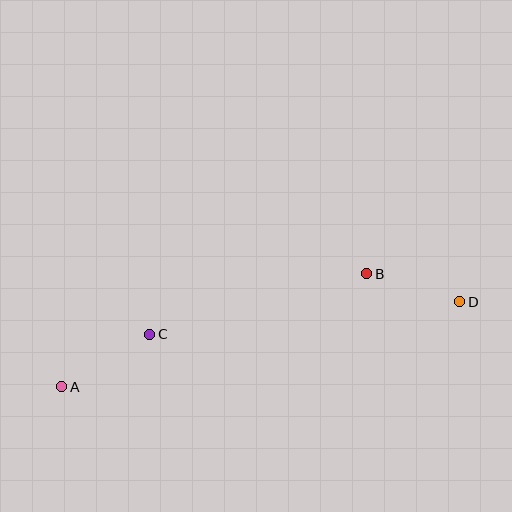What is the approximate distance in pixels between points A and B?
The distance between A and B is approximately 326 pixels.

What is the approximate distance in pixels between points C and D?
The distance between C and D is approximately 312 pixels.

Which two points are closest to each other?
Points B and D are closest to each other.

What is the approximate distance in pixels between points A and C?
The distance between A and C is approximately 103 pixels.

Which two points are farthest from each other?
Points A and D are farthest from each other.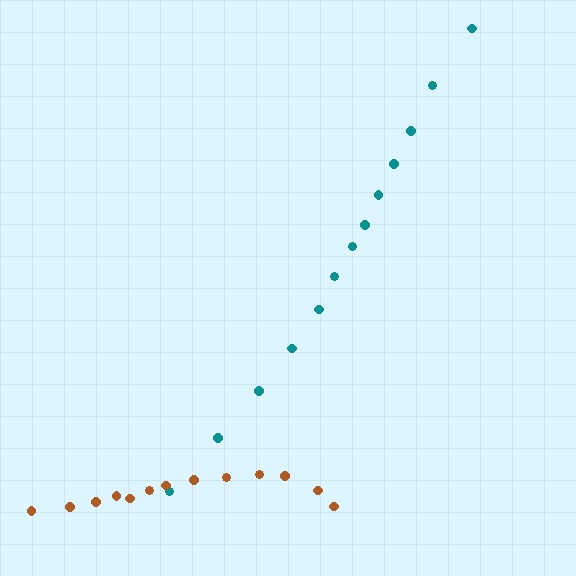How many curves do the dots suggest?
There are 2 distinct paths.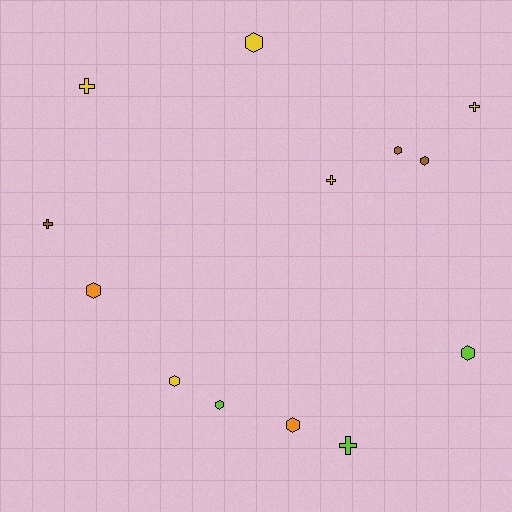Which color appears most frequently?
Yellow, with 5 objects.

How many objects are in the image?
There are 13 objects.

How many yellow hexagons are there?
There are 2 yellow hexagons.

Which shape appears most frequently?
Hexagon, with 8 objects.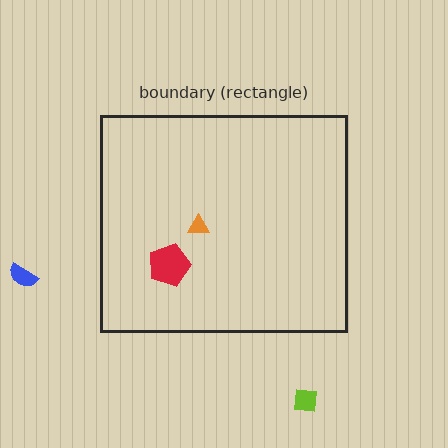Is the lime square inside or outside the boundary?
Outside.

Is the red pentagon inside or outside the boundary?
Inside.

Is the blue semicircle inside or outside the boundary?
Outside.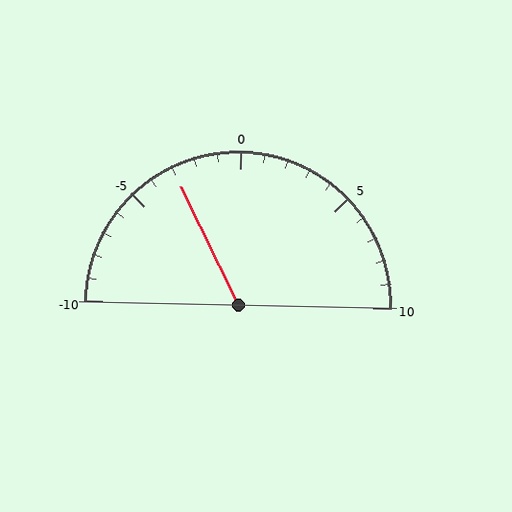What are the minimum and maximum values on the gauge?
The gauge ranges from -10 to 10.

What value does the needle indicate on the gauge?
The needle indicates approximately -3.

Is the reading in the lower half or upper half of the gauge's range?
The reading is in the lower half of the range (-10 to 10).